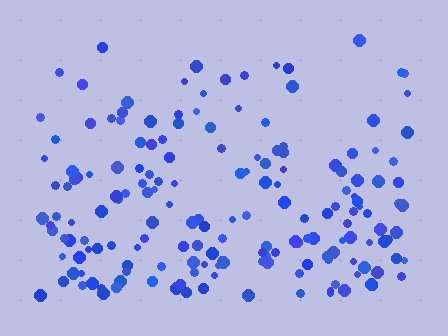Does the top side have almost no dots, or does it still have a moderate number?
Still a moderate number, just noticeably fewer than the bottom.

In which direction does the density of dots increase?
From top to bottom, with the bottom side densest.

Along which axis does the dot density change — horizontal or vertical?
Vertical.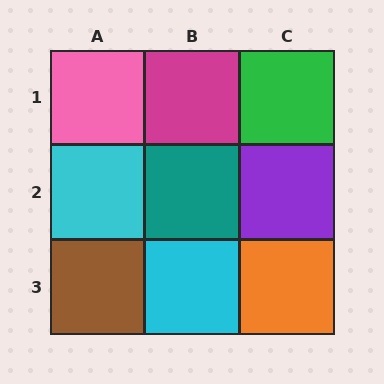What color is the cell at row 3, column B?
Cyan.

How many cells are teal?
1 cell is teal.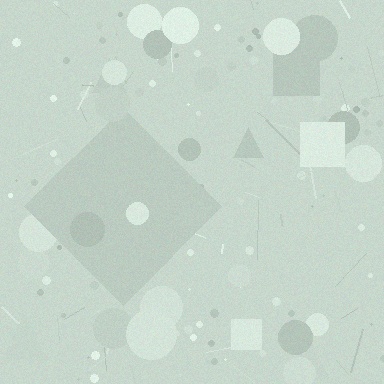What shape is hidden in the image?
A diamond is hidden in the image.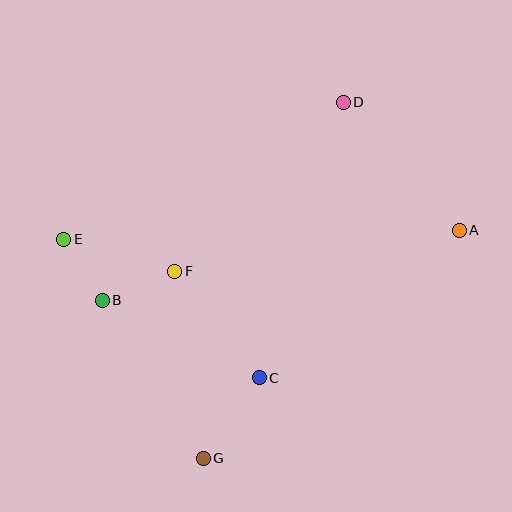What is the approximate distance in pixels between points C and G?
The distance between C and G is approximately 98 pixels.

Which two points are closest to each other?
Points B and E are closest to each other.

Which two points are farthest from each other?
Points A and E are farthest from each other.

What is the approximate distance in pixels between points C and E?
The distance between C and E is approximately 240 pixels.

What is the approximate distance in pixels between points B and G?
The distance between B and G is approximately 188 pixels.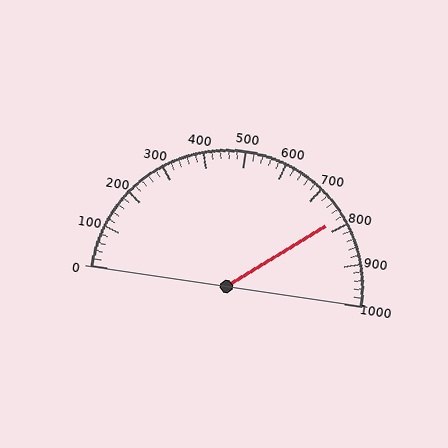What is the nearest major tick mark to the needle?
The nearest major tick mark is 800.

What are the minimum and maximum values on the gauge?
The gauge ranges from 0 to 1000.